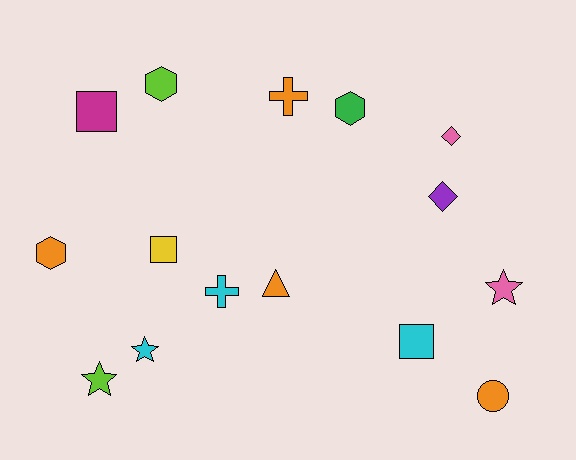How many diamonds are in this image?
There are 2 diamonds.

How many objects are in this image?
There are 15 objects.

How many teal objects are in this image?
There are no teal objects.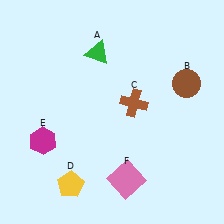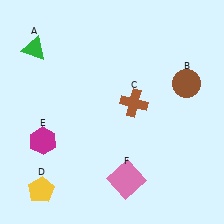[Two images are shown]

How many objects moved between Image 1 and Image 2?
2 objects moved between the two images.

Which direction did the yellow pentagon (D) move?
The yellow pentagon (D) moved left.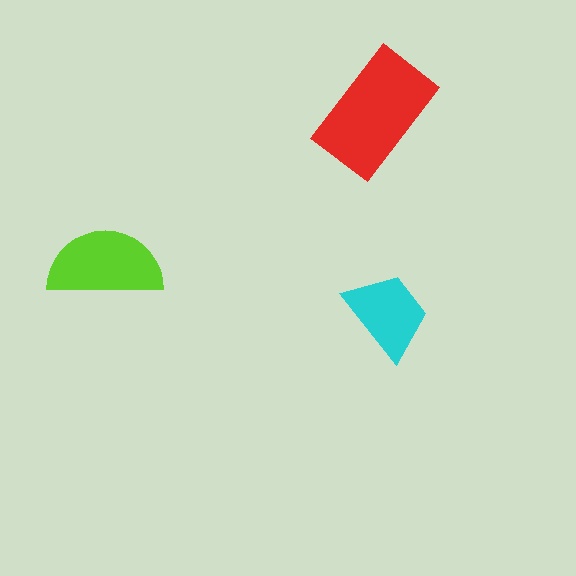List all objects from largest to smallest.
The red rectangle, the lime semicircle, the cyan trapezoid.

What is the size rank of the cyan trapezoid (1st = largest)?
3rd.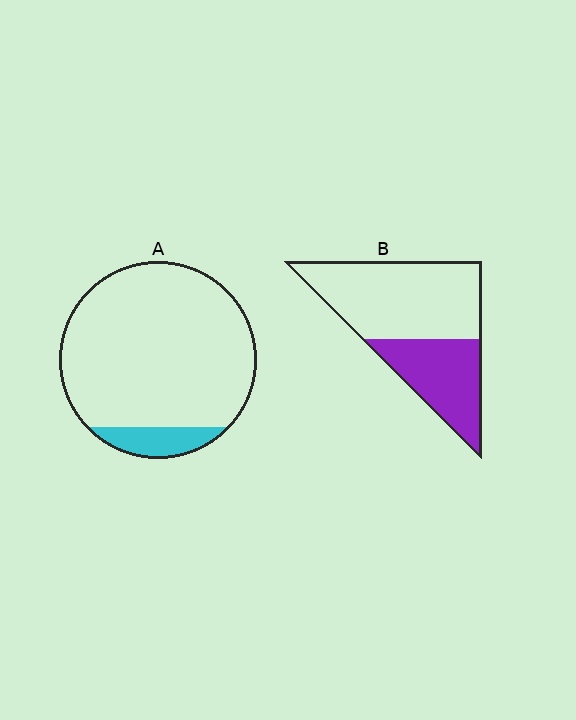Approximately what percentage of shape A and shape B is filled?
A is approximately 10% and B is approximately 35%.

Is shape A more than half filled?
No.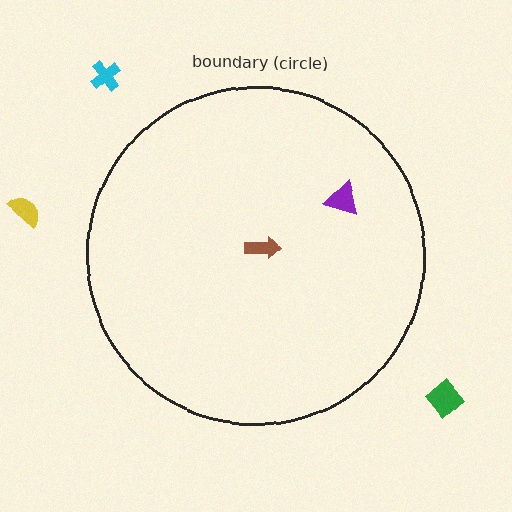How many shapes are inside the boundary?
2 inside, 3 outside.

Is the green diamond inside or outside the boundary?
Outside.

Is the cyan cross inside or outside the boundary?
Outside.